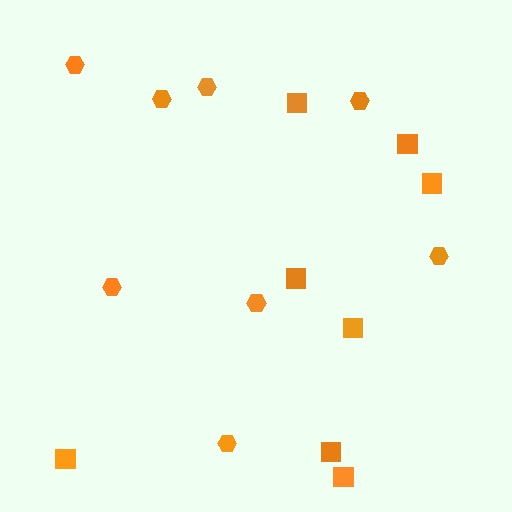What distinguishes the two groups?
There are 2 groups: one group of hexagons (8) and one group of squares (8).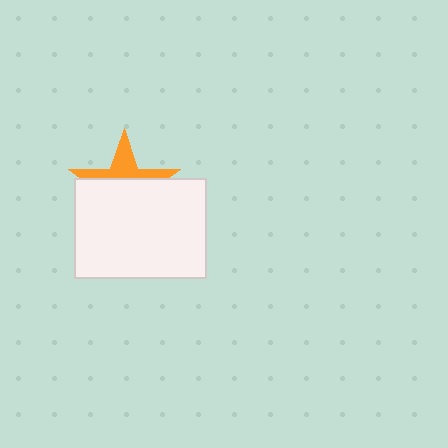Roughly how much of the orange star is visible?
A small part of it is visible (roughly 35%).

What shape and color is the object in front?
The object in front is a white rectangle.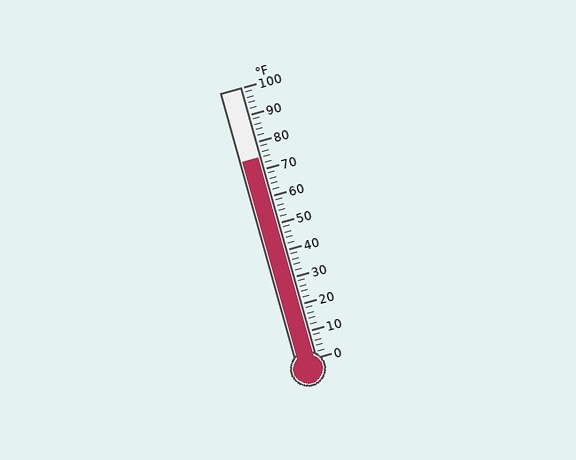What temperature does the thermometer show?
The thermometer shows approximately 74°F.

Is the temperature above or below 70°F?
The temperature is above 70°F.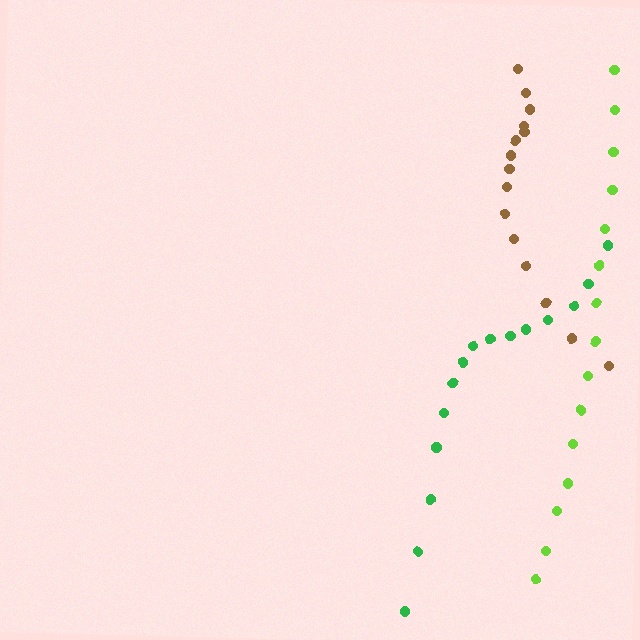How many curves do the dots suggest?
There are 3 distinct paths.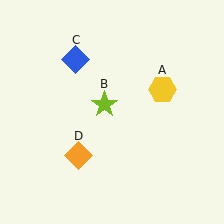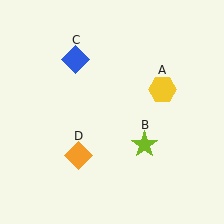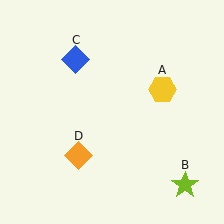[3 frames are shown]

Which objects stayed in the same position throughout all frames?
Yellow hexagon (object A) and blue diamond (object C) and orange diamond (object D) remained stationary.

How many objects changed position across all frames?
1 object changed position: lime star (object B).